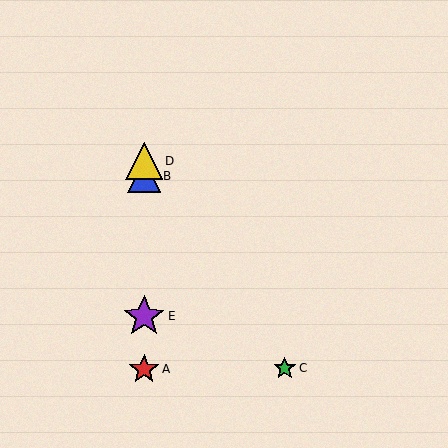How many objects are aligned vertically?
4 objects (A, B, D, E) are aligned vertically.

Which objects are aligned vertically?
Objects A, B, D, E are aligned vertically.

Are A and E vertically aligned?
Yes, both are at x≈144.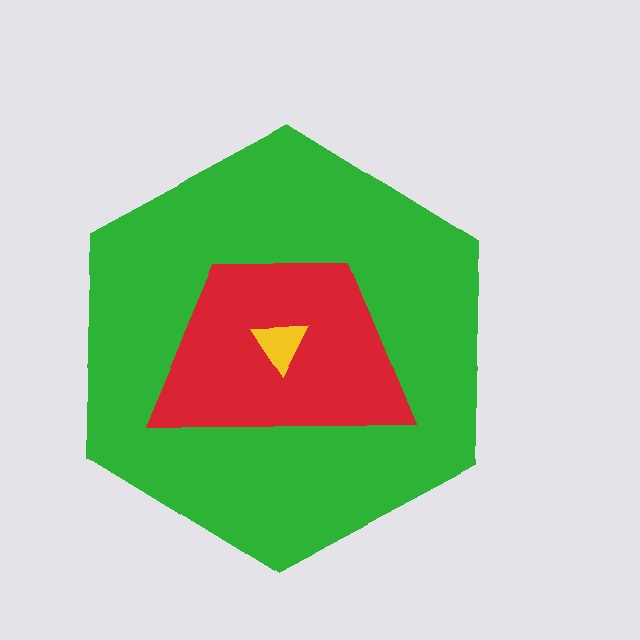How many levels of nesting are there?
3.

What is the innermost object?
The yellow triangle.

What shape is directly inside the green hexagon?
The red trapezoid.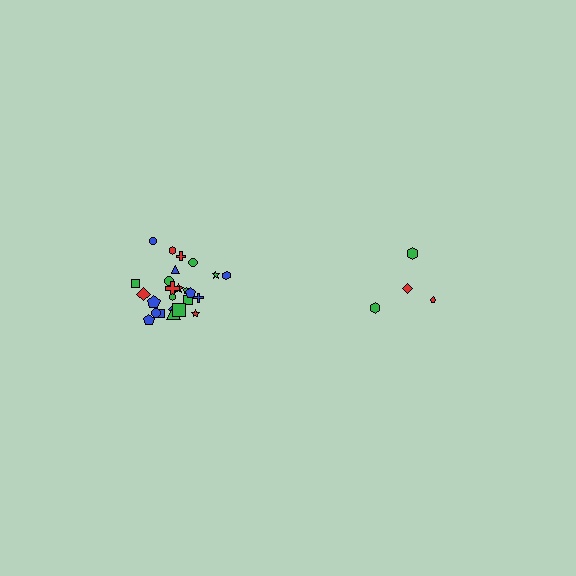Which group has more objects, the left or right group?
The left group.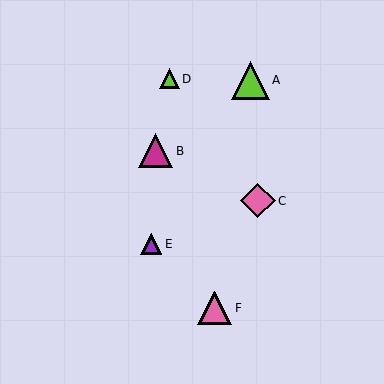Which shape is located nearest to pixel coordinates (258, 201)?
The pink diamond (labeled C) at (258, 201) is nearest to that location.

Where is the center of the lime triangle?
The center of the lime triangle is at (169, 79).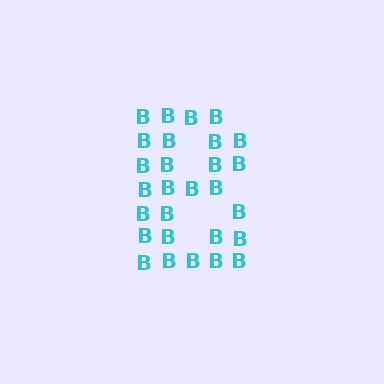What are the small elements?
The small elements are letter B's.